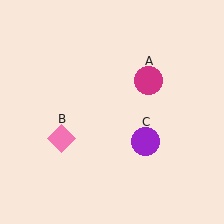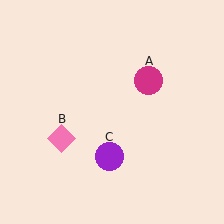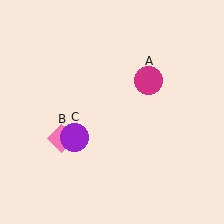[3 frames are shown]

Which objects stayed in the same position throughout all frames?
Magenta circle (object A) and pink diamond (object B) remained stationary.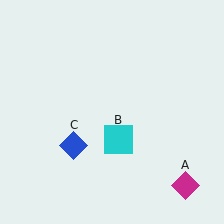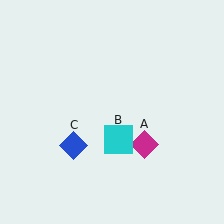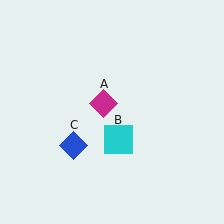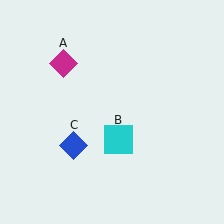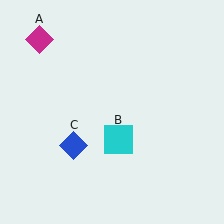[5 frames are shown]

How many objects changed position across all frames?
1 object changed position: magenta diamond (object A).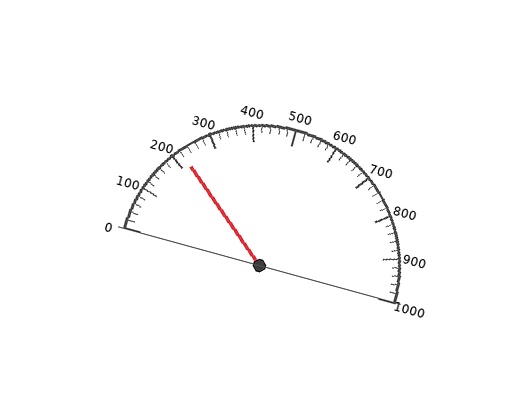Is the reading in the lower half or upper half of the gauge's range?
The reading is in the lower half of the range (0 to 1000).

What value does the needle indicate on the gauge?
The needle indicates approximately 220.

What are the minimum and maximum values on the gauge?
The gauge ranges from 0 to 1000.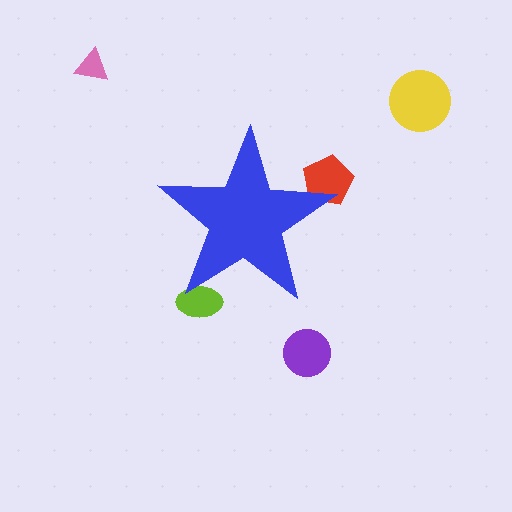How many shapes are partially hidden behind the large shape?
2 shapes are partially hidden.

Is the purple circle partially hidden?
No, the purple circle is fully visible.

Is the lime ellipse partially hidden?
Yes, the lime ellipse is partially hidden behind the blue star.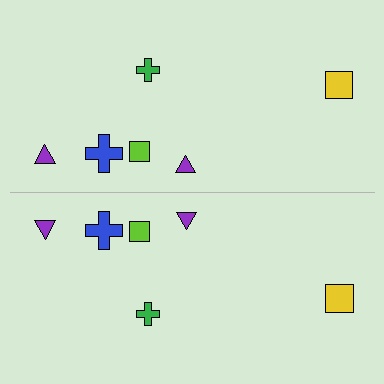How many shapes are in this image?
There are 12 shapes in this image.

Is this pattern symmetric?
Yes, this pattern has bilateral (reflection) symmetry.